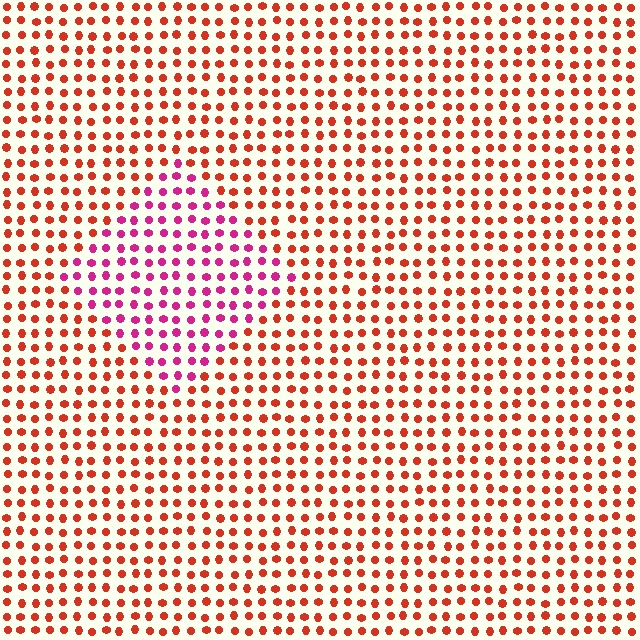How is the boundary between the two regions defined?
The boundary is defined purely by a slight shift in hue (about 43 degrees). Spacing, size, and orientation are identical on both sides.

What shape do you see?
I see a diamond.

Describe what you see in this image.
The image is filled with small red elements in a uniform arrangement. A diamond-shaped region is visible where the elements are tinted to a slightly different hue, forming a subtle color boundary.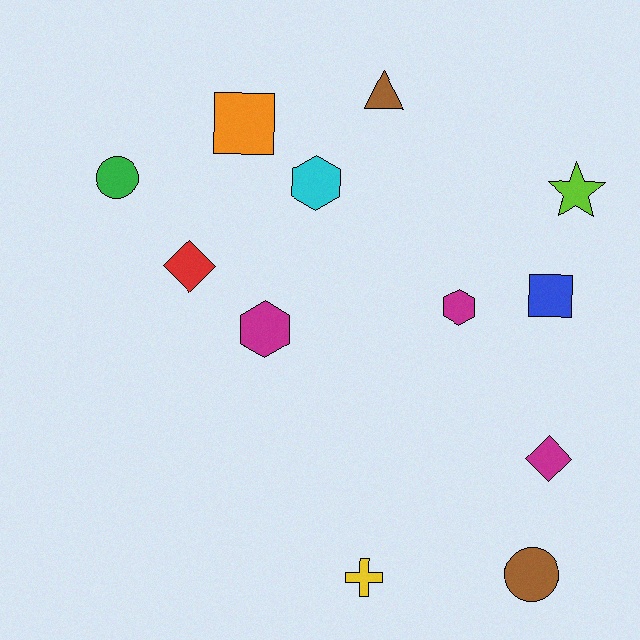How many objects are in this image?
There are 12 objects.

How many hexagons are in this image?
There are 3 hexagons.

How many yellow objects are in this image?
There is 1 yellow object.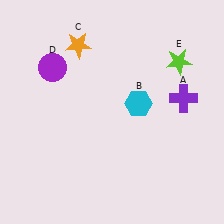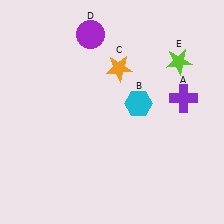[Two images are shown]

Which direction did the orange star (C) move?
The orange star (C) moved right.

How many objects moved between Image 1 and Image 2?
2 objects moved between the two images.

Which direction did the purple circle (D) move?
The purple circle (D) moved right.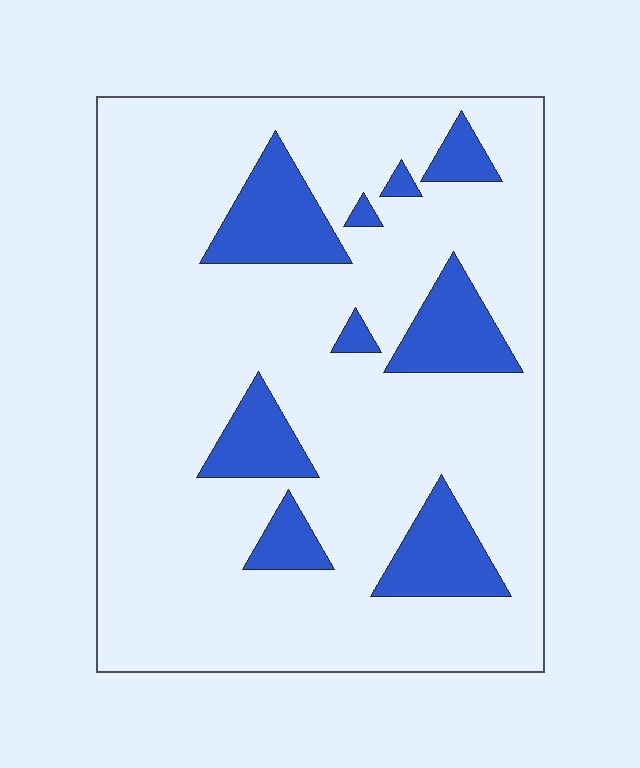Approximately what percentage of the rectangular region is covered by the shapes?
Approximately 15%.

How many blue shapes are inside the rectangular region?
9.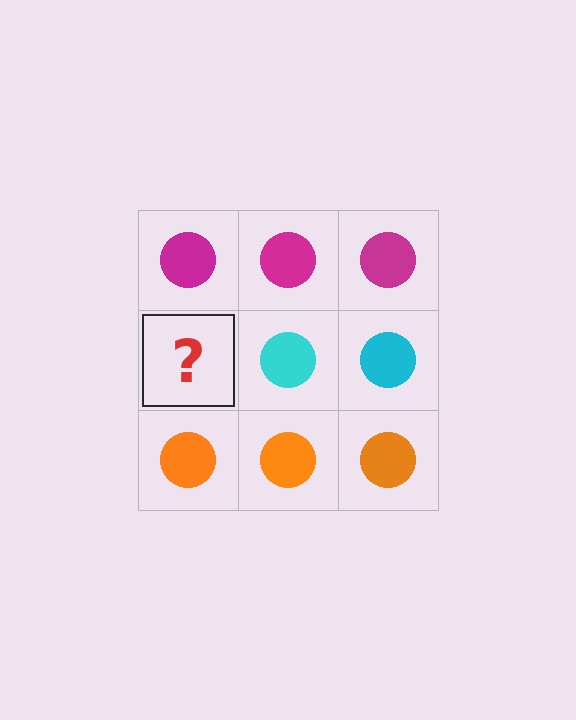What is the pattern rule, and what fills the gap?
The rule is that each row has a consistent color. The gap should be filled with a cyan circle.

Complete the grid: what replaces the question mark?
The question mark should be replaced with a cyan circle.